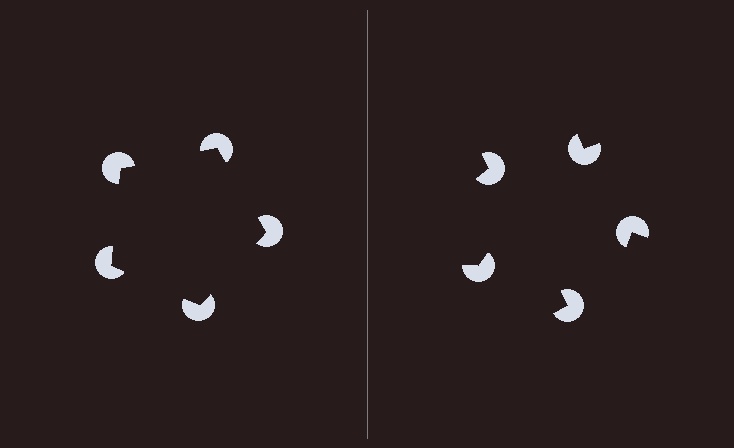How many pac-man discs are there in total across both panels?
10 — 5 on each side.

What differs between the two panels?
The pac-man discs are positioned identically on both sides; only the wedge orientations differ. On the left they align to a pentagon; on the right they are misaligned.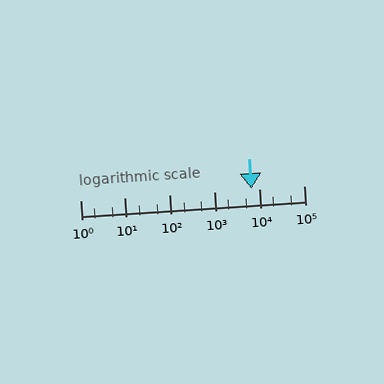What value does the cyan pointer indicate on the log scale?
The pointer indicates approximately 6600.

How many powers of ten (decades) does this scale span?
The scale spans 5 decades, from 1 to 100000.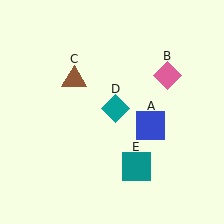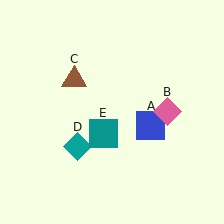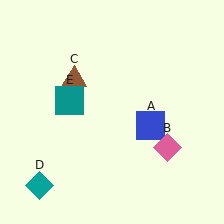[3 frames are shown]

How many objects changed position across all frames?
3 objects changed position: pink diamond (object B), teal diamond (object D), teal square (object E).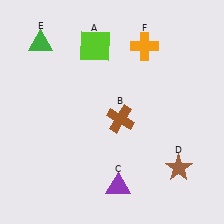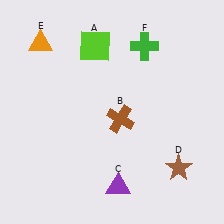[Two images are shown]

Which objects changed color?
E changed from green to orange. F changed from orange to green.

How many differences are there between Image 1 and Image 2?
There are 2 differences between the two images.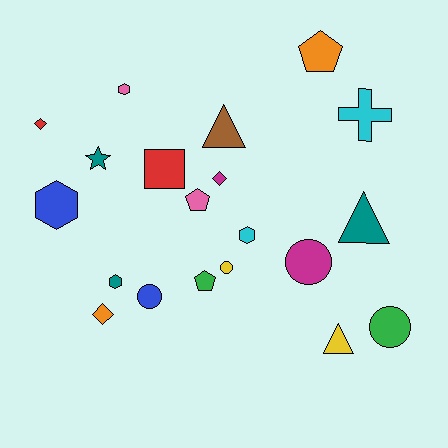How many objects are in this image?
There are 20 objects.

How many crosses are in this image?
There is 1 cross.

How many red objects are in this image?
There are 2 red objects.